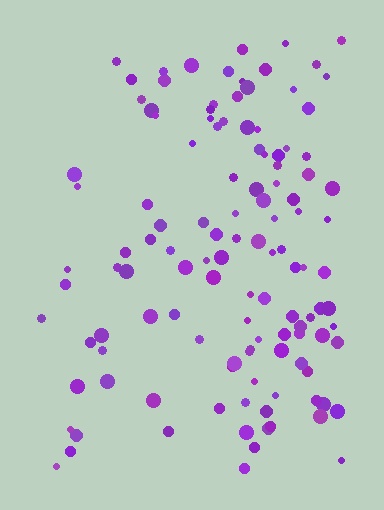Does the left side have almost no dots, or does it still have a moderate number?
Still a moderate number, just noticeably fewer than the right.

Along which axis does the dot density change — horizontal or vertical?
Horizontal.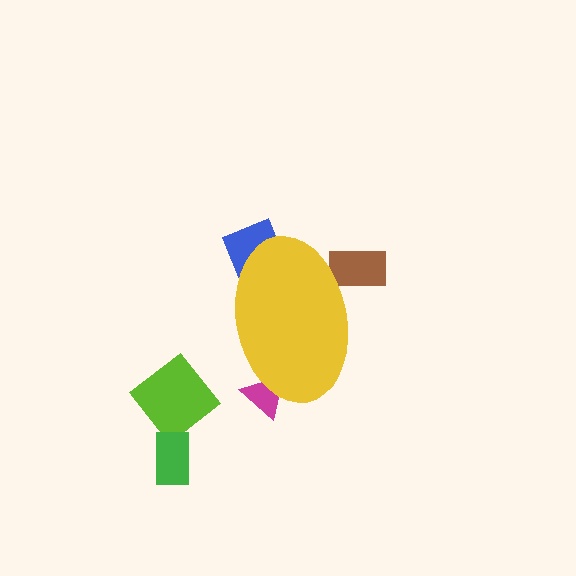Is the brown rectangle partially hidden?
Yes, the brown rectangle is partially hidden behind the yellow ellipse.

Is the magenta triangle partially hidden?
Yes, the magenta triangle is partially hidden behind the yellow ellipse.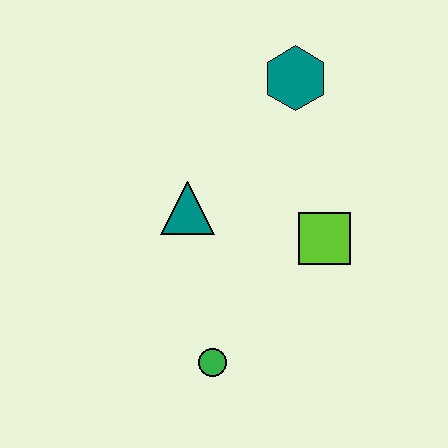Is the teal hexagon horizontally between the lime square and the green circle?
Yes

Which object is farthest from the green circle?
The teal hexagon is farthest from the green circle.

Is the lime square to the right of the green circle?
Yes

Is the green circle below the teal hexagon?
Yes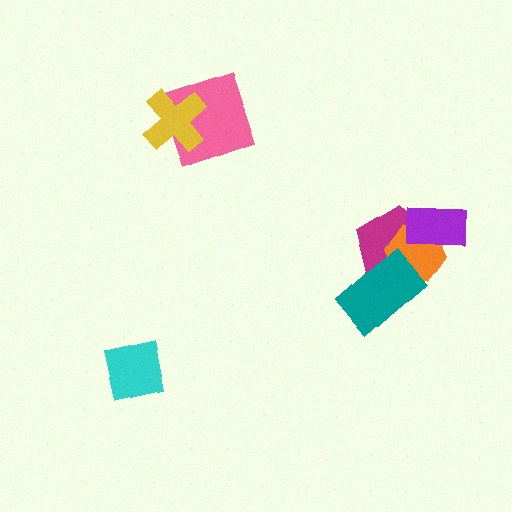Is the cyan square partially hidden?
No, no other shape covers it.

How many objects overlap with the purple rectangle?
2 objects overlap with the purple rectangle.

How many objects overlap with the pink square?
1 object overlaps with the pink square.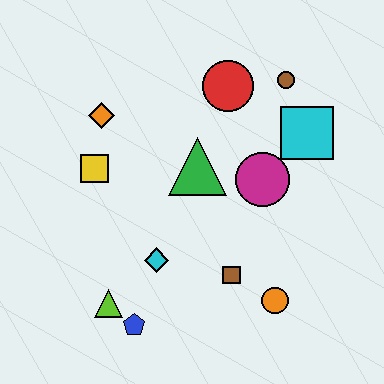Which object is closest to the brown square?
The orange circle is closest to the brown square.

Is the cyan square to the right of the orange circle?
Yes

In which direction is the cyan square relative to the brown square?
The cyan square is above the brown square.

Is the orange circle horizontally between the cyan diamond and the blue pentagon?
No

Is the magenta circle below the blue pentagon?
No